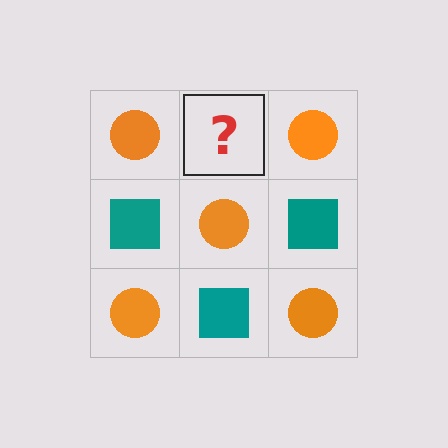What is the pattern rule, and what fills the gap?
The rule is that it alternates orange circle and teal square in a checkerboard pattern. The gap should be filled with a teal square.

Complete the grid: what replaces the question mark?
The question mark should be replaced with a teal square.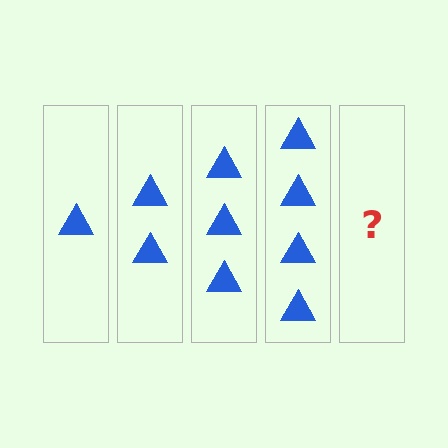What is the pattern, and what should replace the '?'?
The pattern is that each step adds one more triangle. The '?' should be 5 triangles.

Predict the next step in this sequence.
The next step is 5 triangles.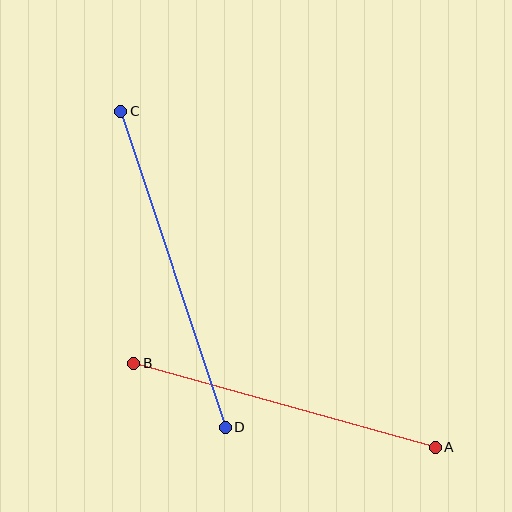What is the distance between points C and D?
The distance is approximately 333 pixels.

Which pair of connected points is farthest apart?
Points C and D are farthest apart.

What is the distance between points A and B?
The distance is approximately 313 pixels.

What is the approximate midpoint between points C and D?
The midpoint is at approximately (173, 269) pixels.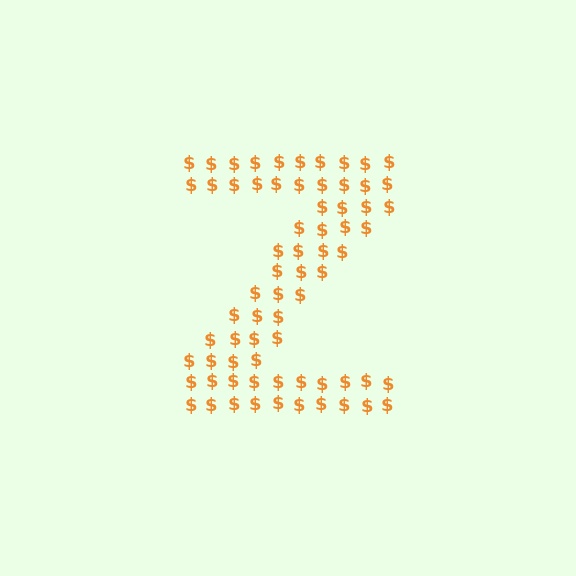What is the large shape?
The large shape is the letter Z.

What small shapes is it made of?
It is made of small dollar signs.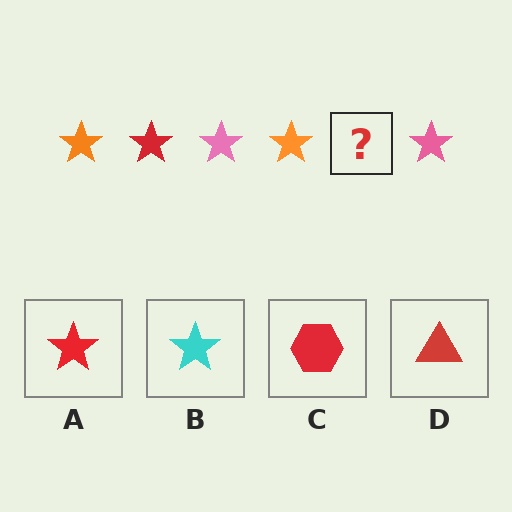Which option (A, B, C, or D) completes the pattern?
A.